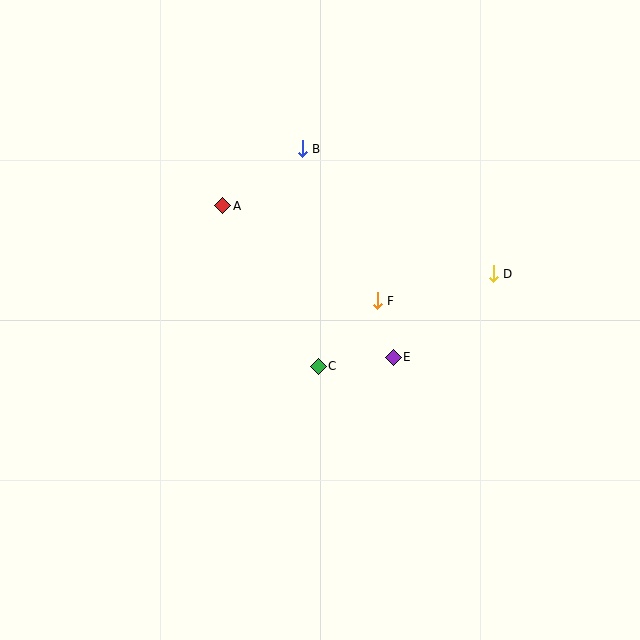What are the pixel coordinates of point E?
Point E is at (393, 357).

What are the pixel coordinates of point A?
Point A is at (223, 206).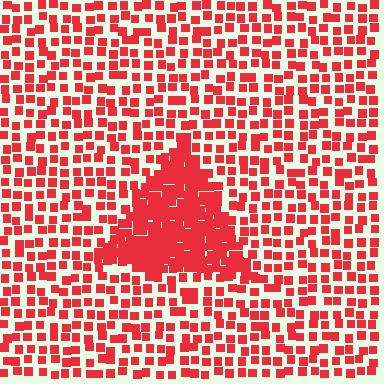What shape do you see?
I see a triangle.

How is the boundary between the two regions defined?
The boundary is defined by a change in element density (approximately 2.6x ratio). All elements are the same color, size, and shape.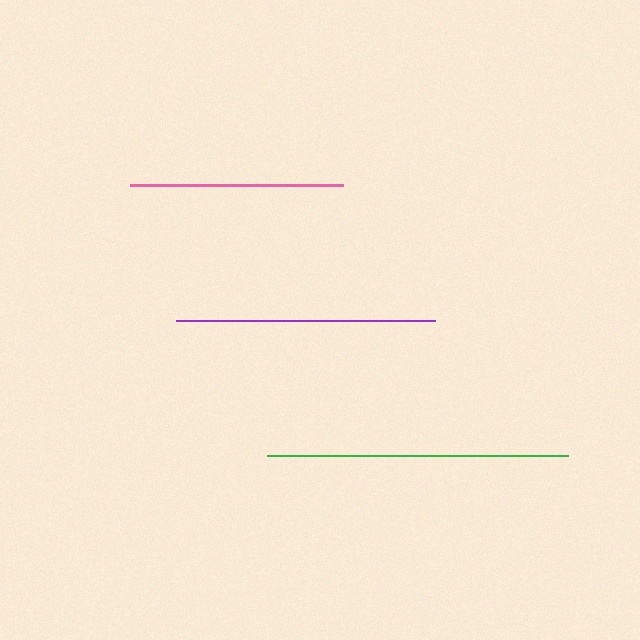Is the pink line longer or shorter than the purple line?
The purple line is longer than the pink line.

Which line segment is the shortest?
The pink line is the shortest at approximately 213 pixels.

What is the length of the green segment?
The green segment is approximately 300 pixels long.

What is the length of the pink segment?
The pink segment is approximately 213 pixels long.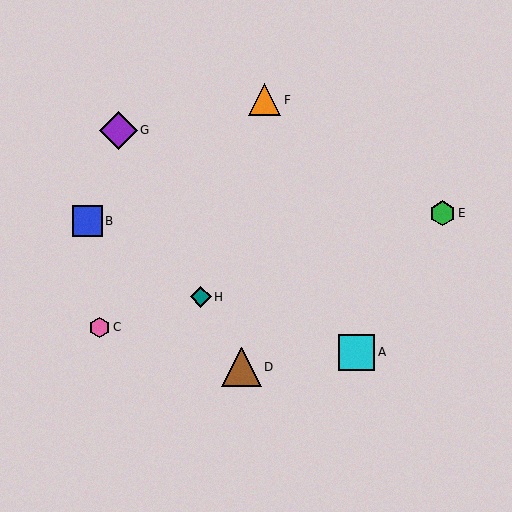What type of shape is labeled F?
Shape F is an orange triangle.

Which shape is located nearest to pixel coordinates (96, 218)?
The blue square (labeled B) at (87, 221) is nearest to that location.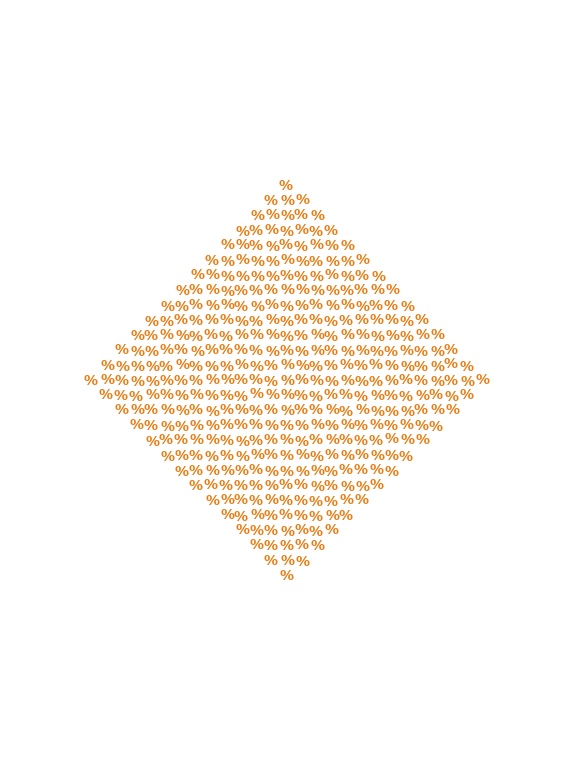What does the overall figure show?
The overall figure shows a diamond.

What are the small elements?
The small elements are percent signs.